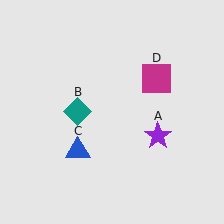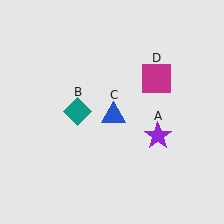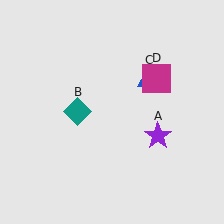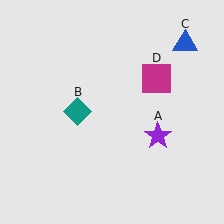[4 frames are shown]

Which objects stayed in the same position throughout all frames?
Purple star (object A) and teal diamond (object B) and magenta square (object D) remained stationary.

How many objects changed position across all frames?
1 object changed position: blue triangle (object C).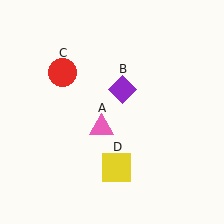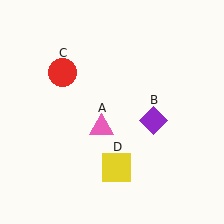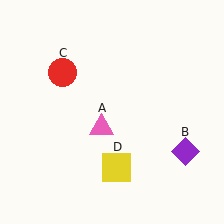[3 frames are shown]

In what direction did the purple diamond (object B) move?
The purple diamond (object B) moved down and to the right.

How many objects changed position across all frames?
1 object changed position: purple diamond (object B).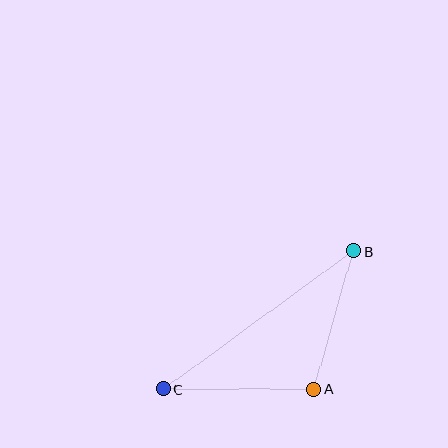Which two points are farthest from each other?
Points B and C are farthest from each other.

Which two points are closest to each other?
Points A and B are closest to each other.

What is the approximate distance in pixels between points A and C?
The distance between A and C is approximately 150 pixels.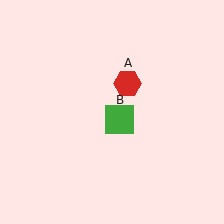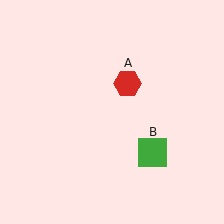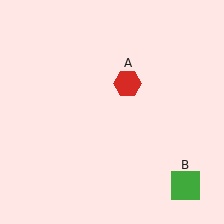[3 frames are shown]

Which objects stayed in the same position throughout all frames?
Red hexagon (object A) remained stationary.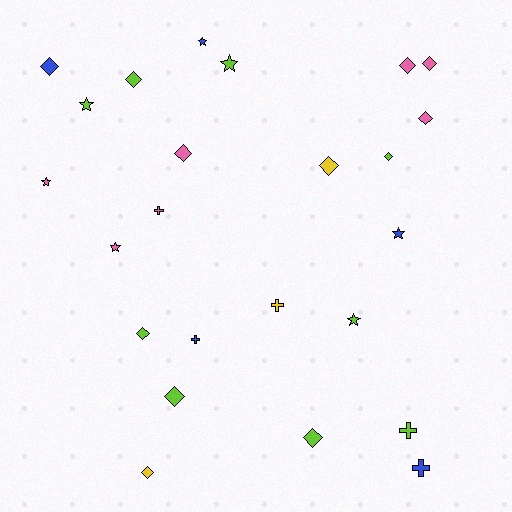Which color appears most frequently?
Lime, with 9 objects.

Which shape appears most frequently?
Diamond, with 12 objects.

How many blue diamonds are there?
There is 1 blue diamond.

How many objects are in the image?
There are 24 objects.